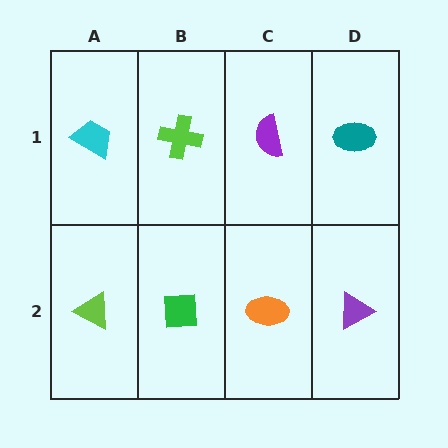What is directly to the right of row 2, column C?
A purple triangle.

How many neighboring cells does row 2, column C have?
3.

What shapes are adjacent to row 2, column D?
A teal ellipse (row 1, column D), an orange ellipse (row 2, column C).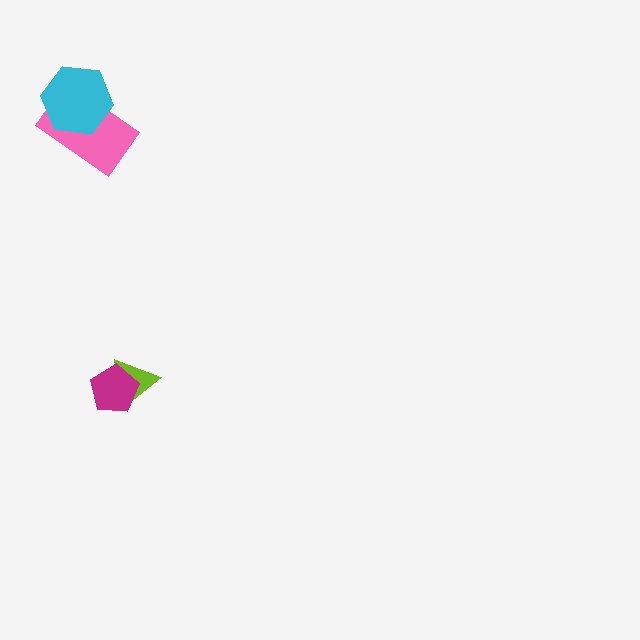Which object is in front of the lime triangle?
The magenta pentagon is in front of the lime triangle.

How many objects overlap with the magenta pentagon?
1 object overlaps with the magenta pentagon.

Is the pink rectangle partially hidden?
Yes, it is partially covered by another shape.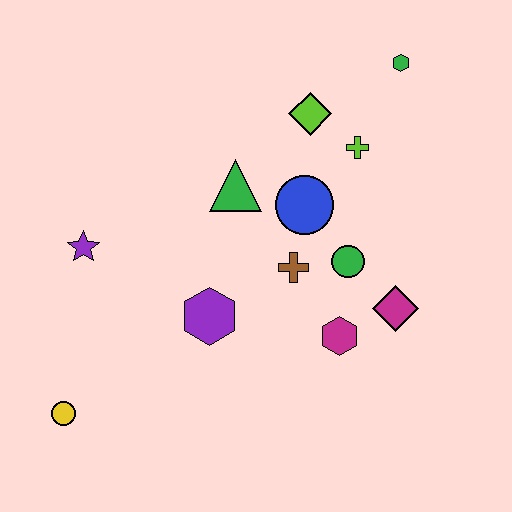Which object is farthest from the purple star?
The green hexagon is farthest from the purple star.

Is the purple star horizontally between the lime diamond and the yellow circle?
Yes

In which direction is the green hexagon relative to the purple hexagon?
The green hexagon is above the purple hexagon.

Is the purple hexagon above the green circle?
No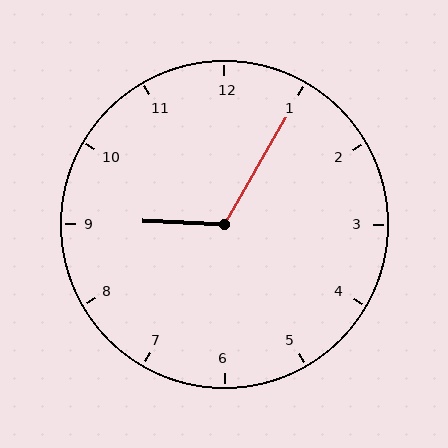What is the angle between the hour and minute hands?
Approximately 118 degrees.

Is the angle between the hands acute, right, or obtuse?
It is obtuse.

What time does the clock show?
9:05.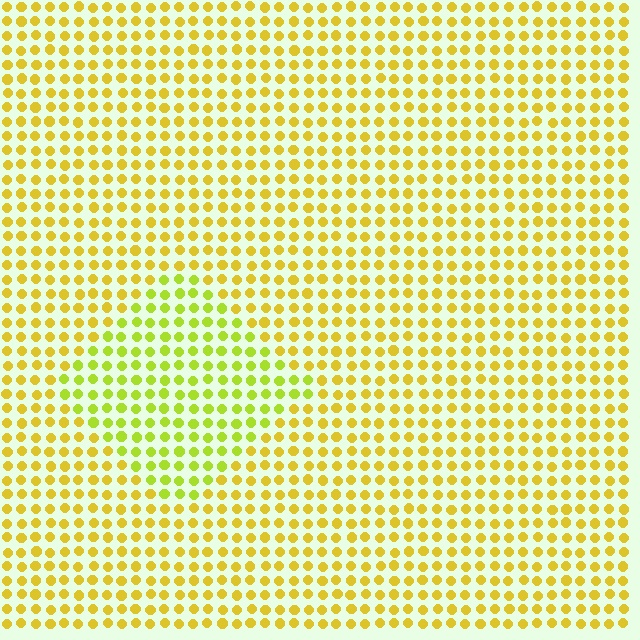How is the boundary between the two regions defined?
The boundary is defined purely by a slight shift in hue (about 28 degrees). Spacing, size, and orientation are identical on both sides.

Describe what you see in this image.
The image is filled with small yellow elements in a uniform arrangement. A diamond-shaped region is visible where the elements are tinted to a slightly different hue, forming a subtle color boundary.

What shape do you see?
I see a diamond.